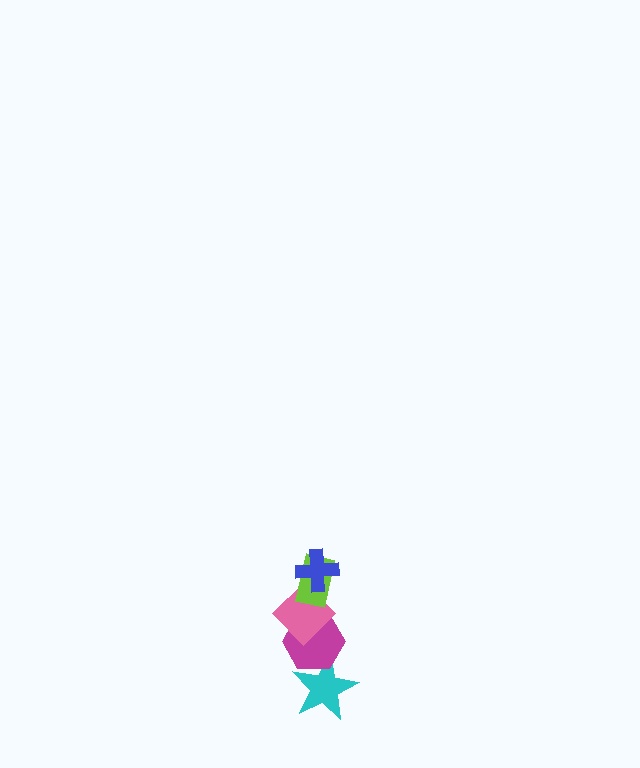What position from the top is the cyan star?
The cyan star is 5th from the top.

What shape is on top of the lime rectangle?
The blue cross is on top of the lime rectangle.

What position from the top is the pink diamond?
The pink diamond is 3rd from the top.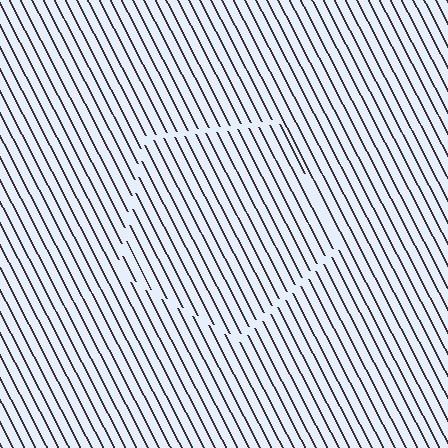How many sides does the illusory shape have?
5 sides — the line-ends trace a pentagon.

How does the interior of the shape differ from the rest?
The interior of the shape contains the same grating, shifted by half a period — the contour is defined by the phase discontinuity where line-ends from the inner and outer gratings abut.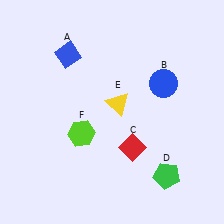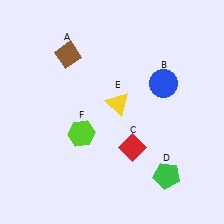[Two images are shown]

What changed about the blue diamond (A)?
In Image 1, A is blue. In Image 2, it changed to brown.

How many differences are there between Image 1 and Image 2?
There is 1 difference between the two images.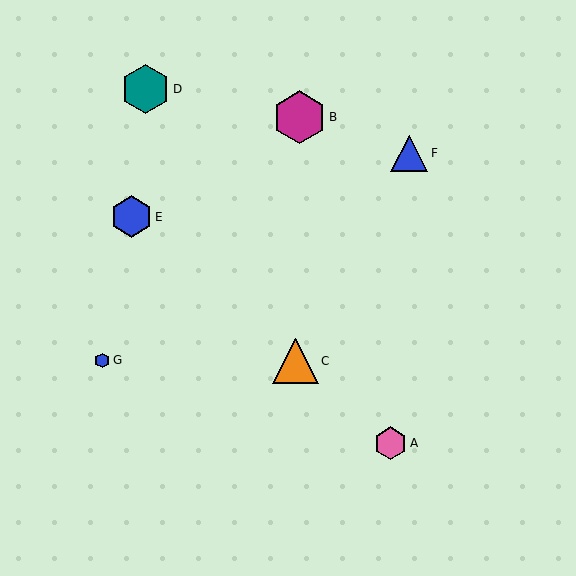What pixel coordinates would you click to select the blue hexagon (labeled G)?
Click at (102, 360) to select the blue hexagon G.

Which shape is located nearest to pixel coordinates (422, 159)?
The blue triangle (labeled F) at (409, 153) is nearest to that location.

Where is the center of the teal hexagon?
The center of the teal hexagon is at (145, 89).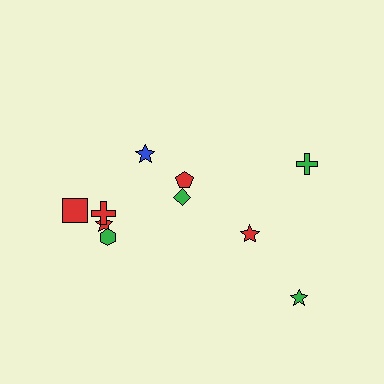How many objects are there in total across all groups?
There are 10 objects.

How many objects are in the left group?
There are 6 objects.